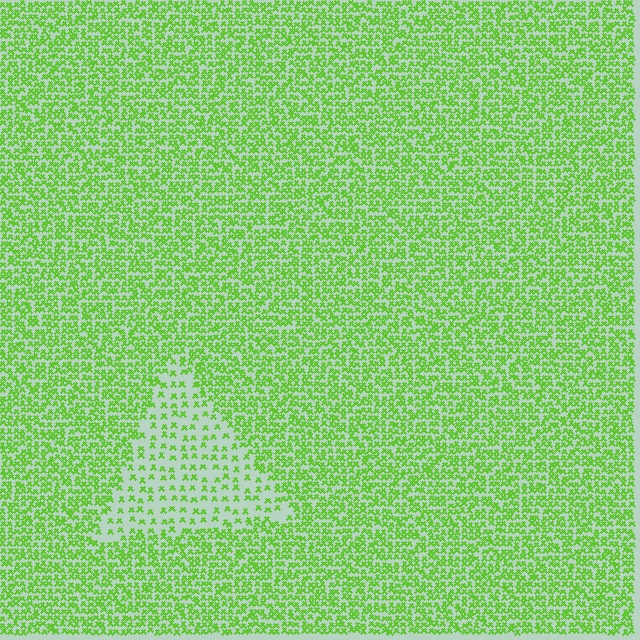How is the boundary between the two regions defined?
The boundary is defined by a change in element density (approximately 2.5x ratio). All elements are the same color, size, and shape.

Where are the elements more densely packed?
The elements are more densely packed outside the triangle boundary.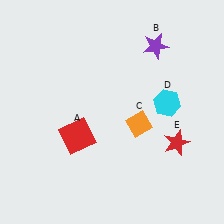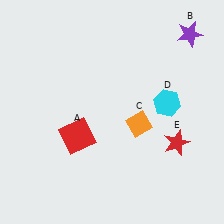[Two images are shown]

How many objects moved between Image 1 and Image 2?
1 object moved between the two images.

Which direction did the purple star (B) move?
The purple star (B) moved right.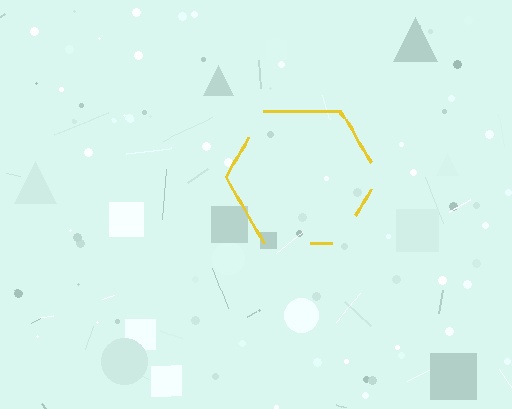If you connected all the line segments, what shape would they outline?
They would outline a hexagon.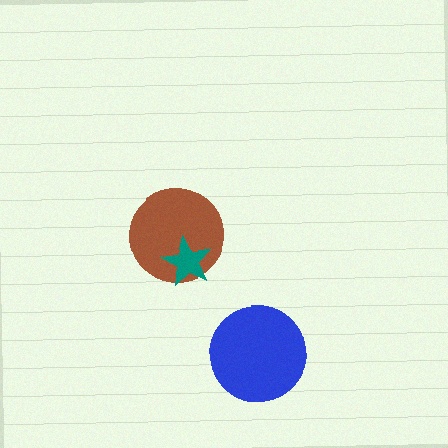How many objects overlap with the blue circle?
0 objects overlap with the blue circle.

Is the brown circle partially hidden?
Yes, it is partially covered by another shape.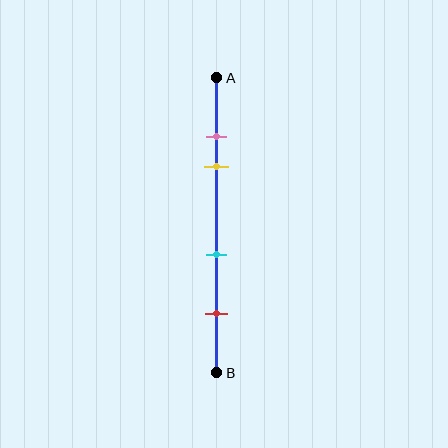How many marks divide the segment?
There are 4 marks dividing the segment.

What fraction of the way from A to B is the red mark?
The red mark is approximately 80% (0.8) of the way from A to B.